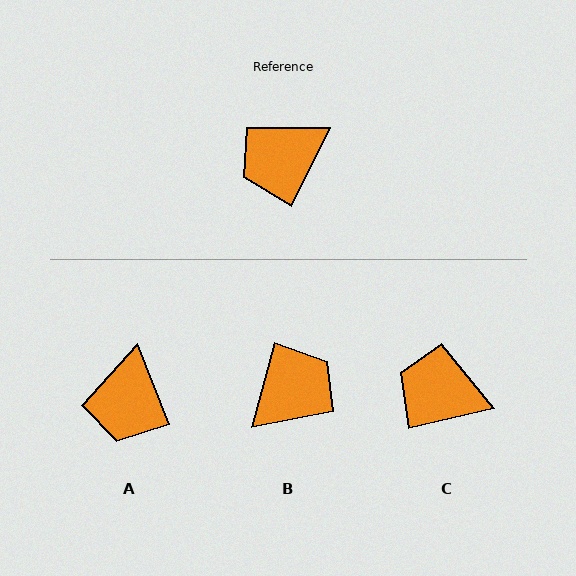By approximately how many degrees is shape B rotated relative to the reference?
Approximately 169 degrees clockwise.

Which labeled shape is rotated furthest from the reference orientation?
B, about 169 degrees away.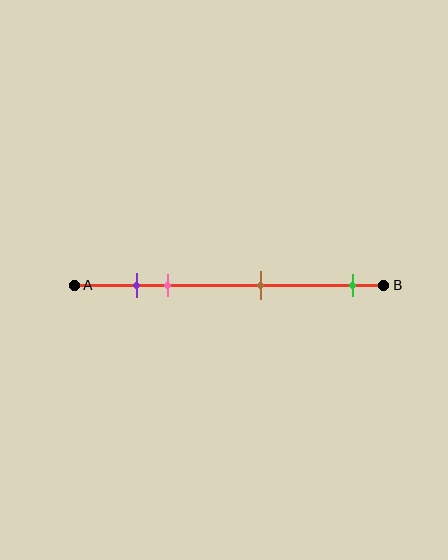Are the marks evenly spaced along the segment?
No, the marks are not evenly spaced.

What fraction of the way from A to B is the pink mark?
The pink mark is approximately 30% (0.3) of the way from A to B.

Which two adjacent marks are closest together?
The purple and pink marks are the closest adjacent pair.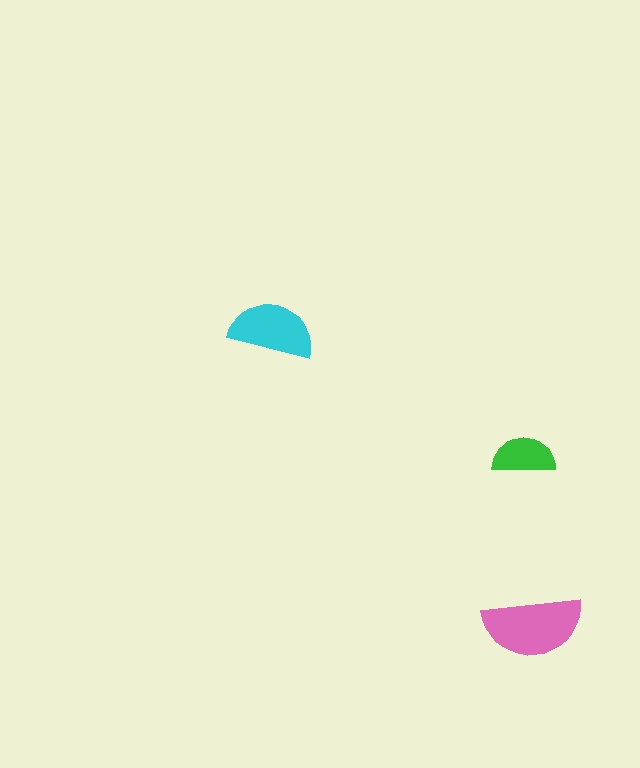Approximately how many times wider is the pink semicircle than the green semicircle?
About 1.5 times wider.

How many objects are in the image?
There are 3 objects in the image.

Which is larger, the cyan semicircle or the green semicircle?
The cyan one.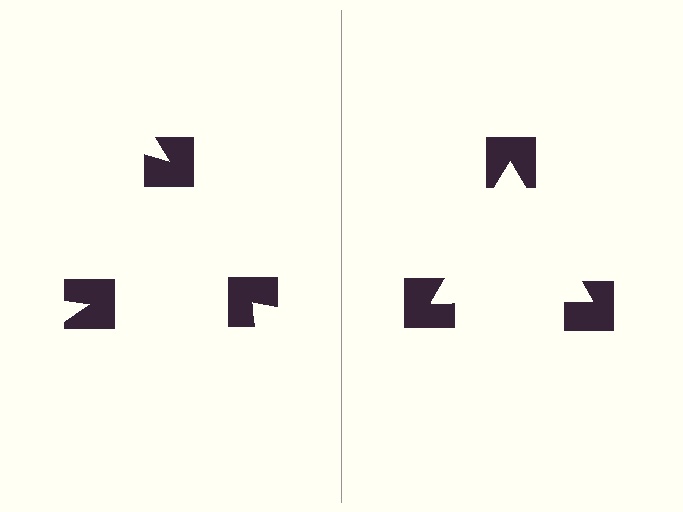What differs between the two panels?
The notched squares are positioned identically on both sides; only the wedge orientations differ. On the right they align to a triangle; on the left they are misaligned.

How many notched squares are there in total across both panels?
6 — 3 on each side.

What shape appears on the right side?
An illusory triangle.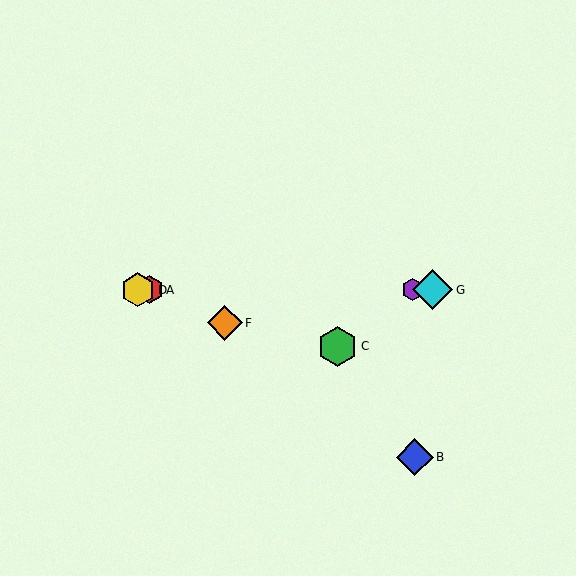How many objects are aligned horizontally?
4 objects (A, D, E, G) are aligned horizontally.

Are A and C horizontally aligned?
No, A is at y≈290 and C is at y≈346.